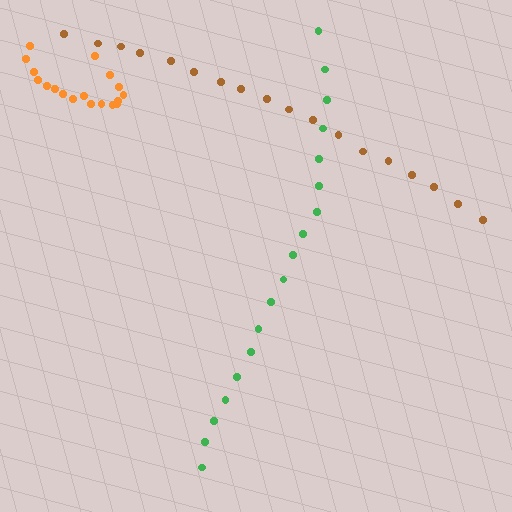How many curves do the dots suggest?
There are 3 distinct paths.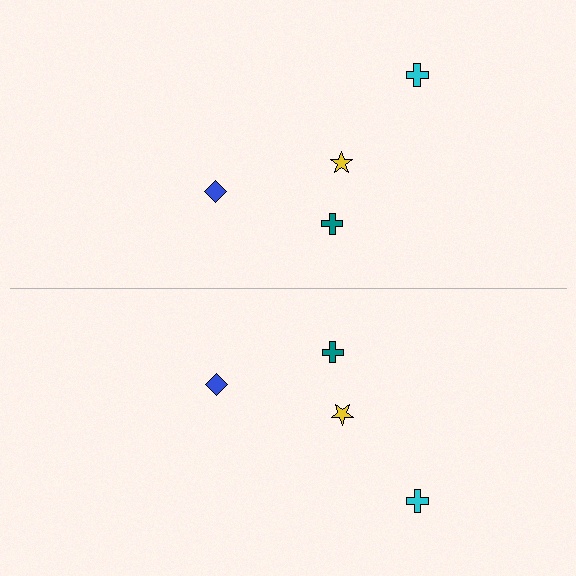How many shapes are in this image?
There are 8 shapes in this image.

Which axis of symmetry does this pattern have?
The pattern has a horizontal axis of symmetry running through the center of the image.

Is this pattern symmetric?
Yes, this pattern has bilateral (reflection) symmetry.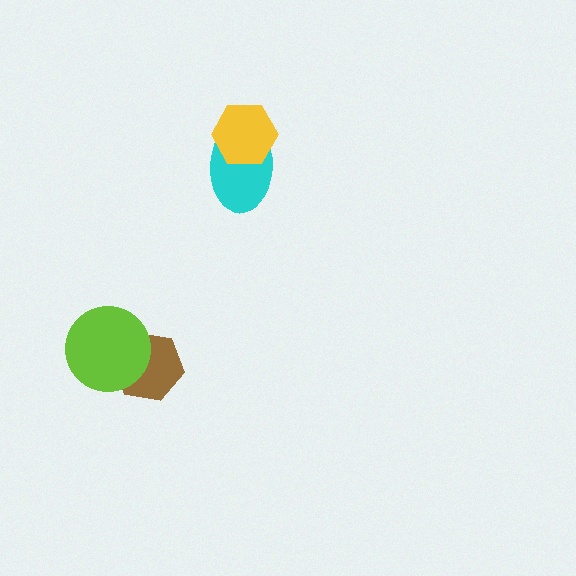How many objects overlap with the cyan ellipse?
1 object overlaps with the cyan ellipse.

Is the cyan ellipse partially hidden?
Yes, it is partially covered by another shape.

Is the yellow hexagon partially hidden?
No, no other shape covers it.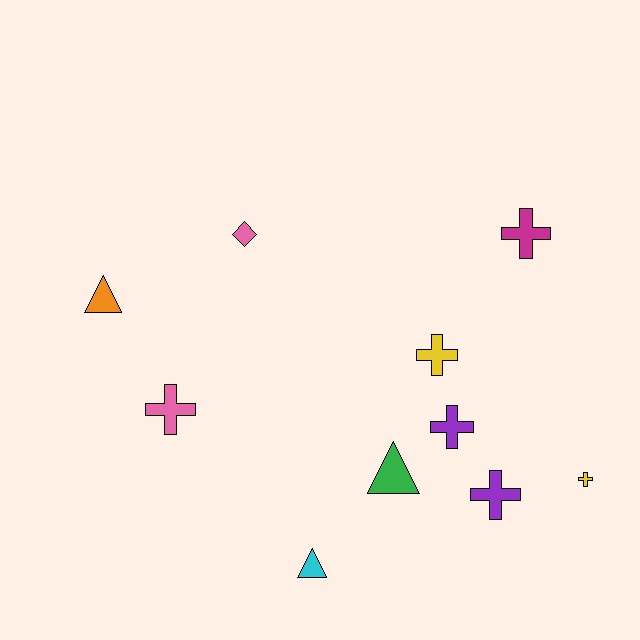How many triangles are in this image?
There are 3 triangles.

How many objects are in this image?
There are 10 objects.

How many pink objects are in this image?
There are 2 pink objects.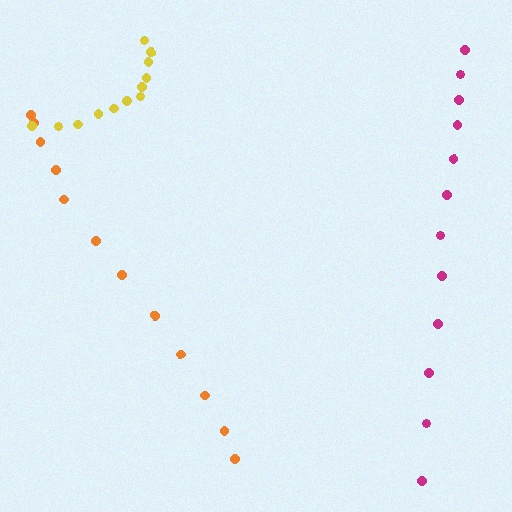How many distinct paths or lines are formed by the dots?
There are 3 distinct paths.